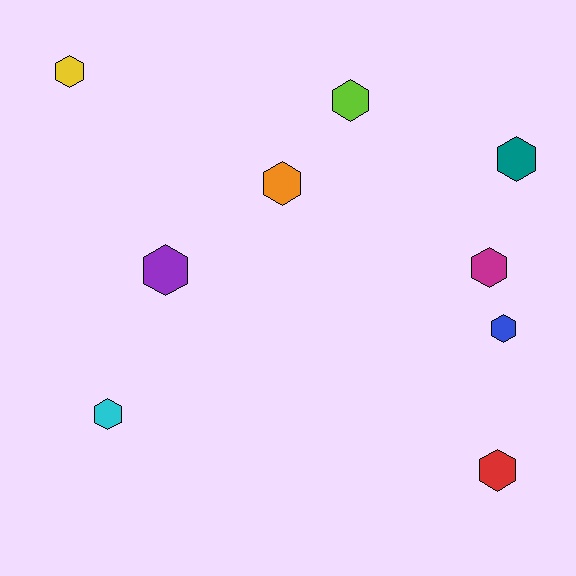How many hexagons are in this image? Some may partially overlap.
There are 9 hexagons.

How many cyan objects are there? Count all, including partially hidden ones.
There is 1 cyan object.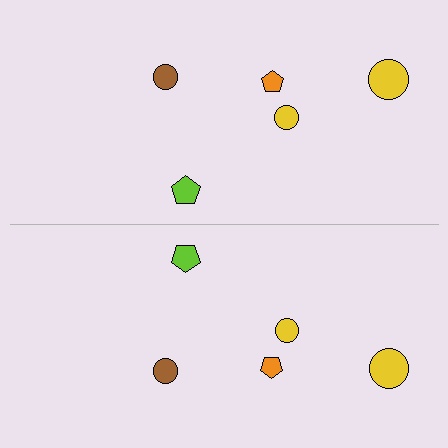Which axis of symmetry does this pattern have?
The pattern has a horizontal axis of symmetry running through the center of the image.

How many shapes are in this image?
There are 10 shapes in this image.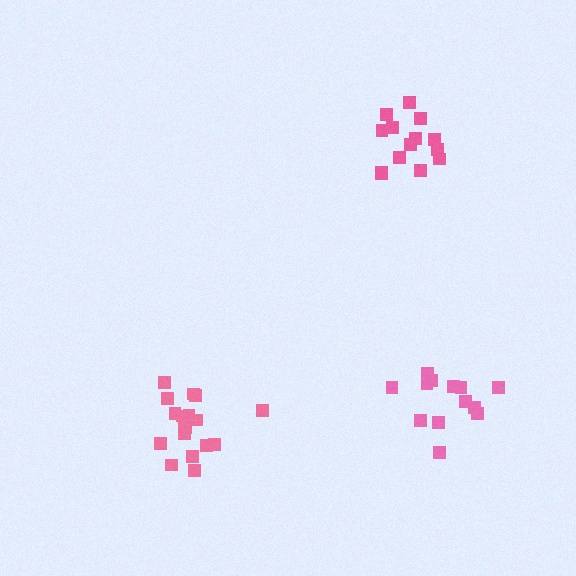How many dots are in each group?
Group 1: 14 dots, Group 2: 18 dots, Group 3: 13 dots (45 total).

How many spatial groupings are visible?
There are 3 spatial groupings.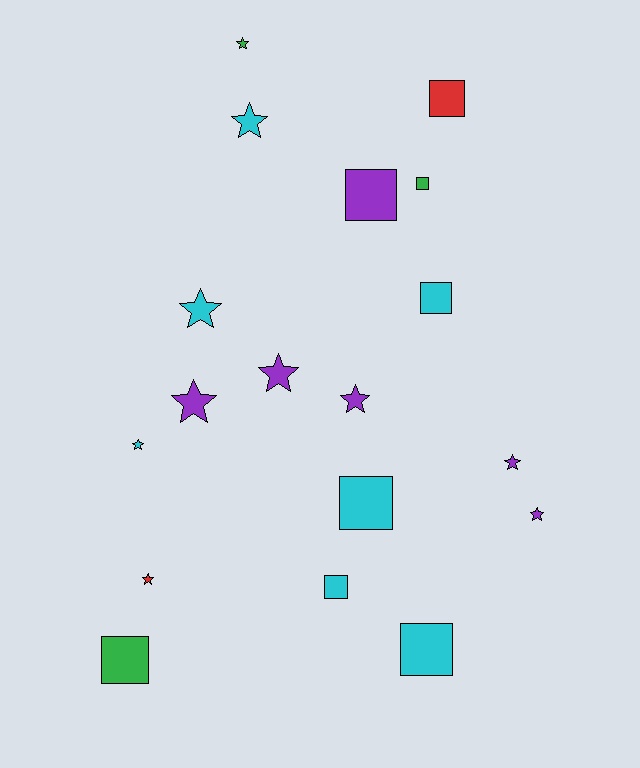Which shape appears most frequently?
Star, with 10 objects.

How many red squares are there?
There is 1 red square.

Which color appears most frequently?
Cyan, with 7 objects.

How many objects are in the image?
There are 18 objects.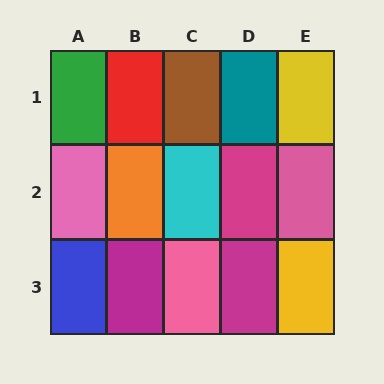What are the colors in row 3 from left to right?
Blue, magenta, pink, magenta, yellow.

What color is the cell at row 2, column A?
Pink.